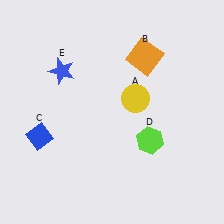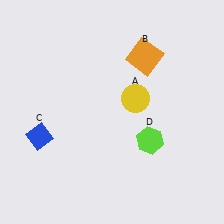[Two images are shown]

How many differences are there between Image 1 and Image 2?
There is 1 difference between the two images.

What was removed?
The blue star (E) was removed in Image 2.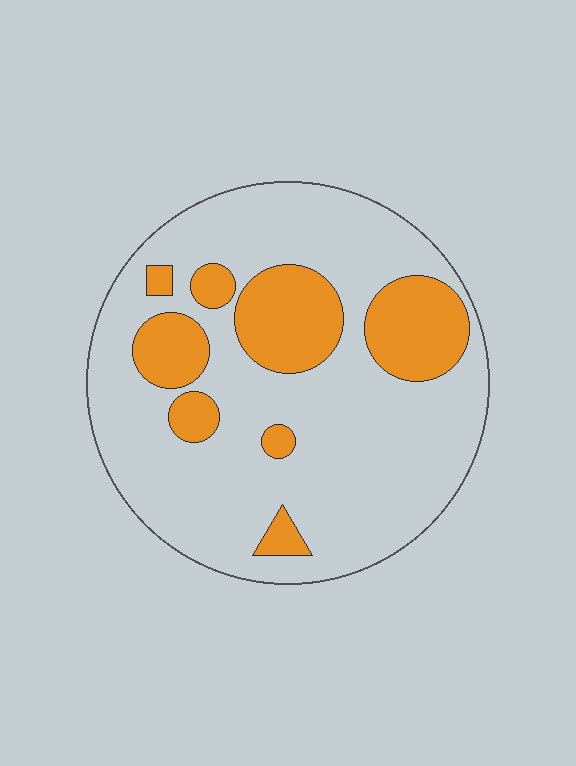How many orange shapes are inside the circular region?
8.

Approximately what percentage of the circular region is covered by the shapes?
Approximately 25%.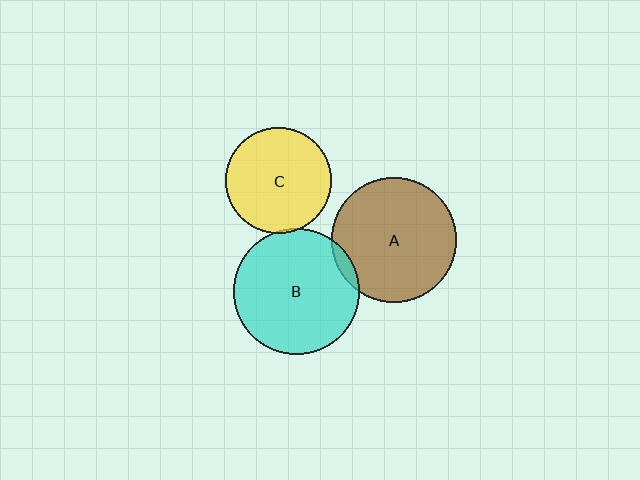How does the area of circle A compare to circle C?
Approximately 1.4 times.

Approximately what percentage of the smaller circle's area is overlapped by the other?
Approximately 5%.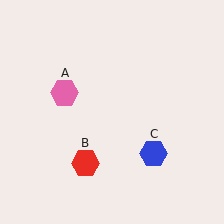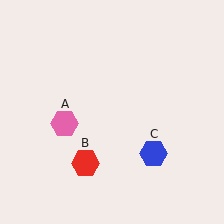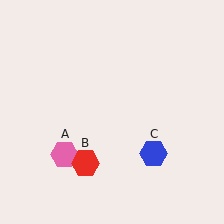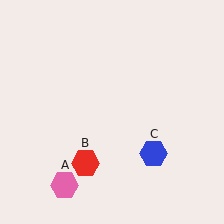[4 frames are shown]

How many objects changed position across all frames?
1 object changed position: pink hexagon (object A).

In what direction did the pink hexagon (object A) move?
The pink hexagon (object A) moved down.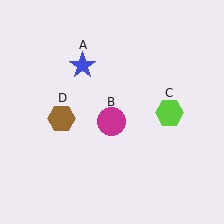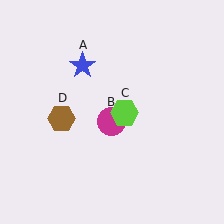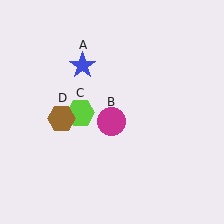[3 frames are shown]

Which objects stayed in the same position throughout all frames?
Blue star (object A) and magenta circle (object B) and brown hexagon (object D) remained stationary.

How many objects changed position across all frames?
1 object changed position: lime hexagon (object C).